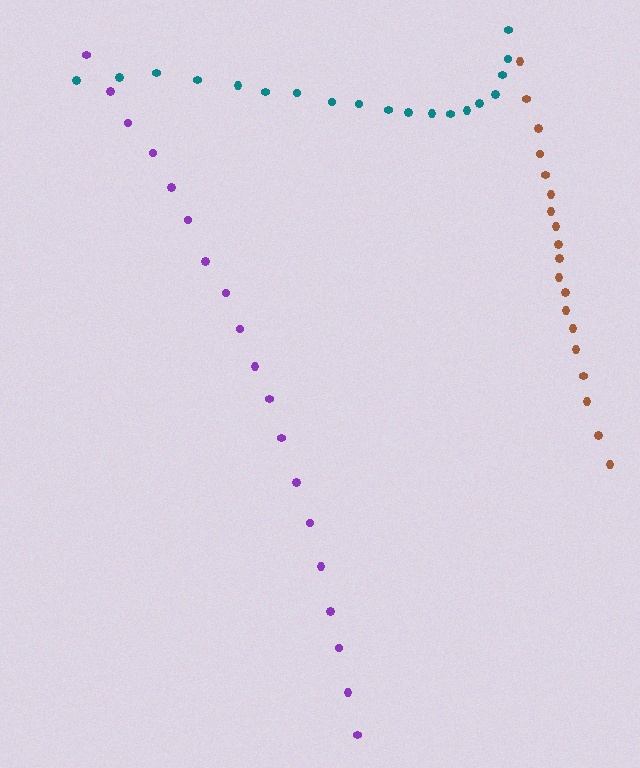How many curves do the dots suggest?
There are 3 distinct paths.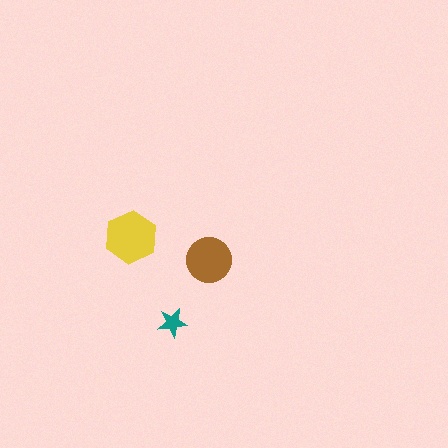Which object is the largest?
The yellow hexagon.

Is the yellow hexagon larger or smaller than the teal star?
Larger.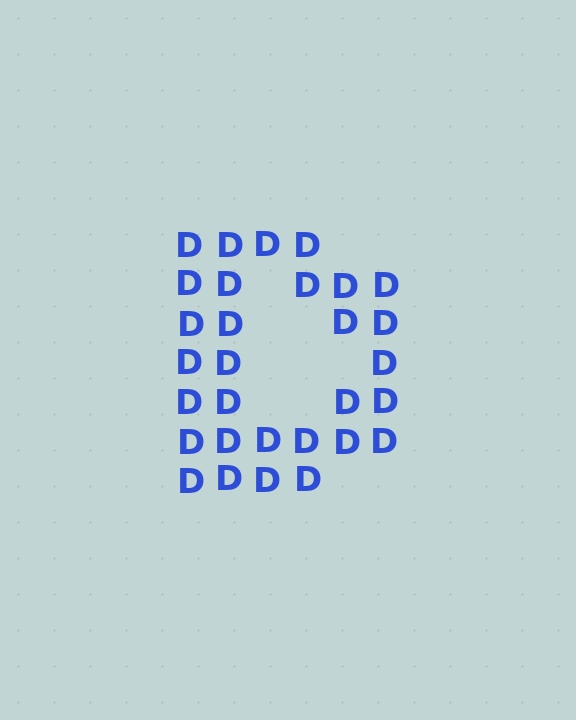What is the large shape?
The large shape is the letter D.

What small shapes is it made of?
It is made of small letter D's.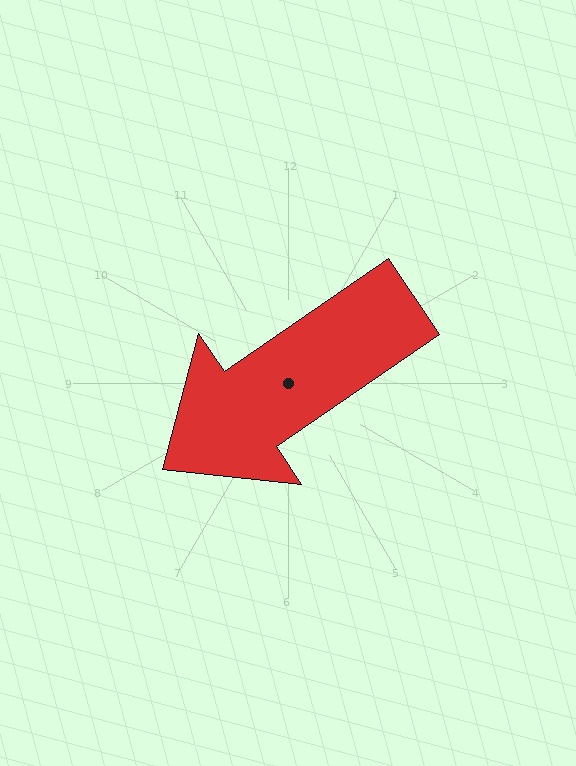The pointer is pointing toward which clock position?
Roughly 8 o'clock.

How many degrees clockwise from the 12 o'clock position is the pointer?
Approximately 236 degrees.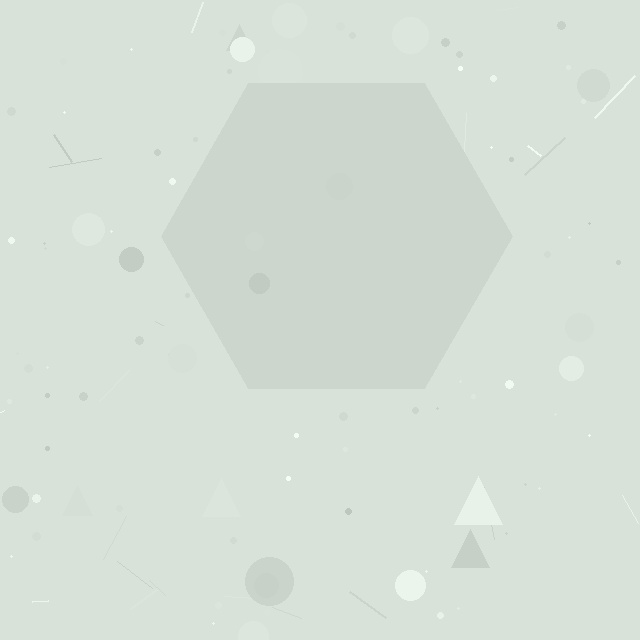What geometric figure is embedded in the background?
A hexagon is embedded in the background.